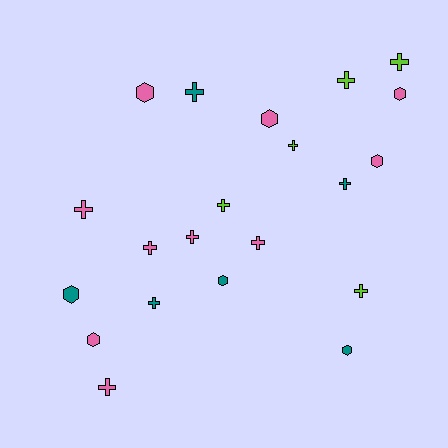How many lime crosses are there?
There are 5 lime crosses.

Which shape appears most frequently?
Cross, with 13 objects.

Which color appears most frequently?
Pink, with 10 objects.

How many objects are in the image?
There are 21 objects.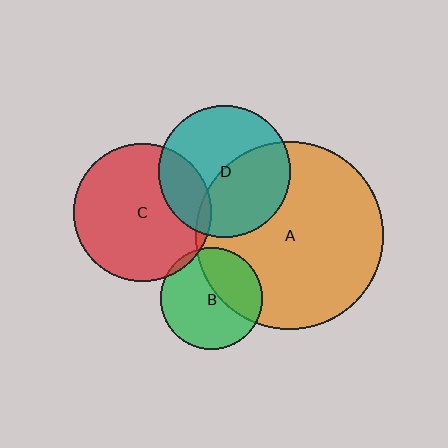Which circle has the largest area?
Circle A (orange).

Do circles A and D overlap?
Yes.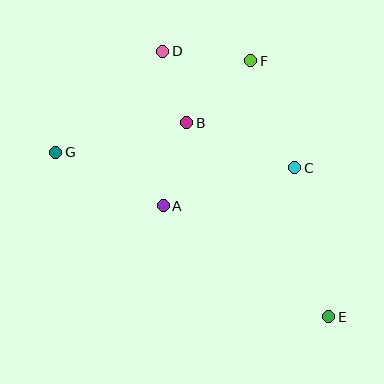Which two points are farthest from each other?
Points E and G are farthest from each other.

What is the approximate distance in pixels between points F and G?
The distance between F and G is approximately 215 pixels.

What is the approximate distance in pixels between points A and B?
The distance between A and B is approximately 86 pixels.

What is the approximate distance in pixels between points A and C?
The distance between A and C is approximately 137 pixels.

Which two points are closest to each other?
Points B and D are closest to each other.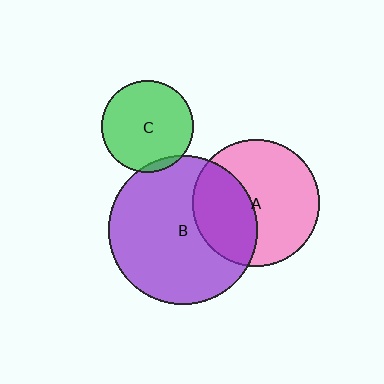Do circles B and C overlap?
Yes.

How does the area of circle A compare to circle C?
Approximately 1.9 times.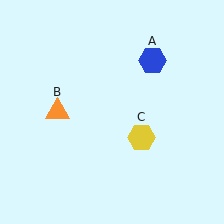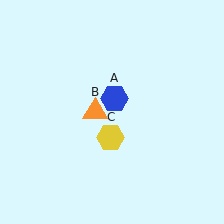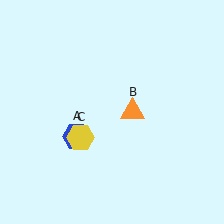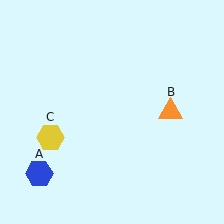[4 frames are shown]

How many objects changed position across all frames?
3 objects changed position: blue hexagon (object A), orange triangle (object B), yellow hexagon (object C).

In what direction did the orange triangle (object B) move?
The orange triangle (object B) moved right.